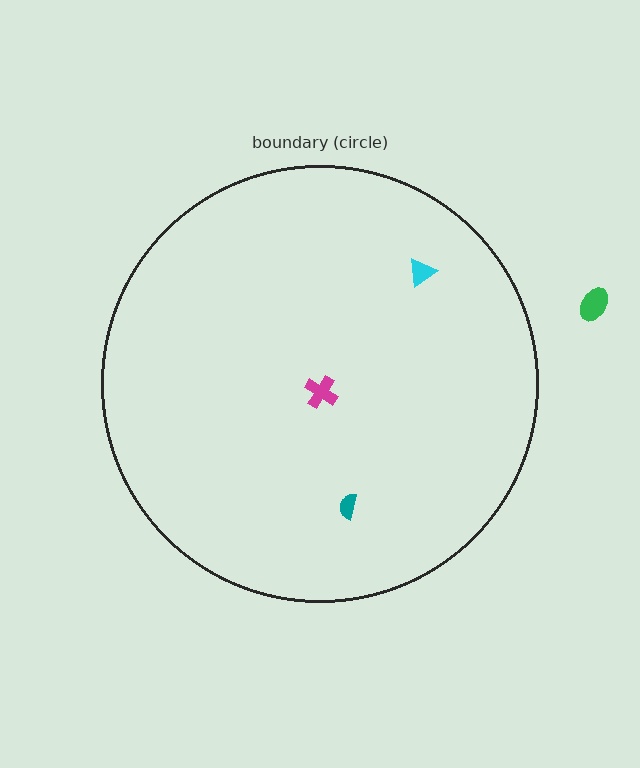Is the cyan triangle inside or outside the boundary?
Inside.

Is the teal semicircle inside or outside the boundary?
Inside.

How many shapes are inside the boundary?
3 inside, 1 outside.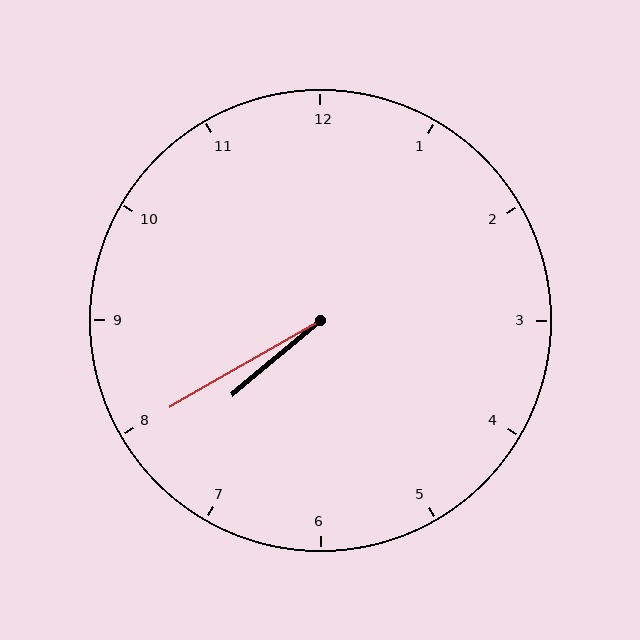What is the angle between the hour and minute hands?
Approximately 10 degrees.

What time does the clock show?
7:40.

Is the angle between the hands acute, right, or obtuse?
It is acute.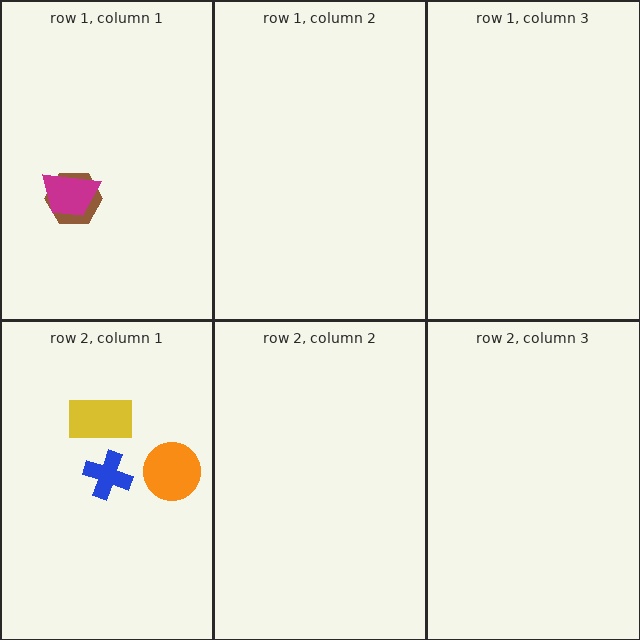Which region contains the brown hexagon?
The row 1, column 1 region.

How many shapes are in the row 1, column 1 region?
2.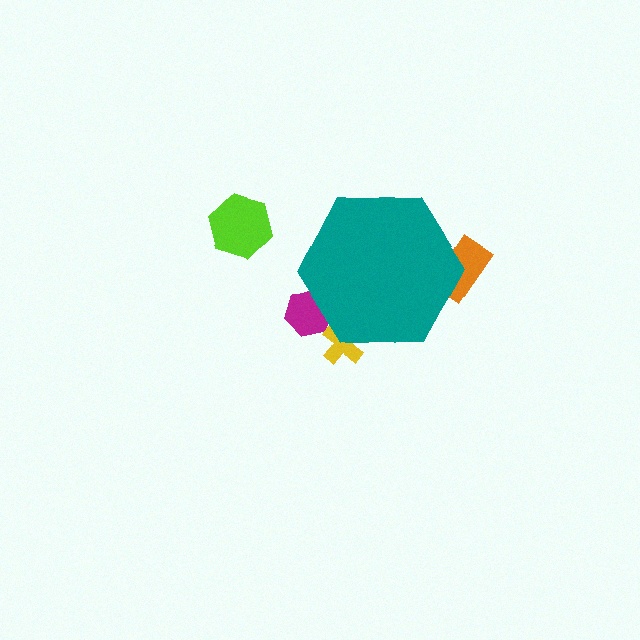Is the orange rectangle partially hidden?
Yes, the orange rectangle is partially hidden behind the teal hexagon.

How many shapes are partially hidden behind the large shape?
3 shapes are partially hidden.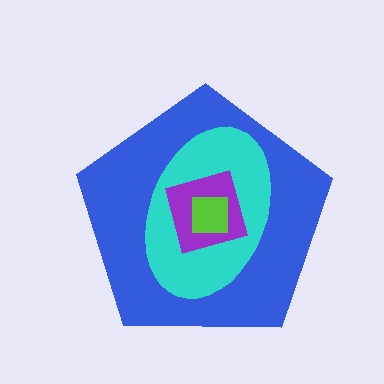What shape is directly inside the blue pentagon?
The cyan ellipse.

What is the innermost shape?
The lime square.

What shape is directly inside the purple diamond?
The lime square.